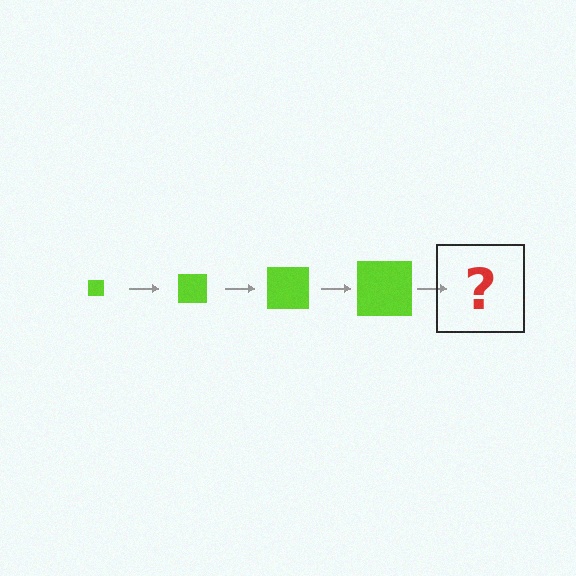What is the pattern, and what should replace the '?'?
The pattern is that the square gets progressively larger each step. The '?' should be a lime square, larger than the previous one.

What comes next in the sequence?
The next element should be a lime square, larger than the previous one.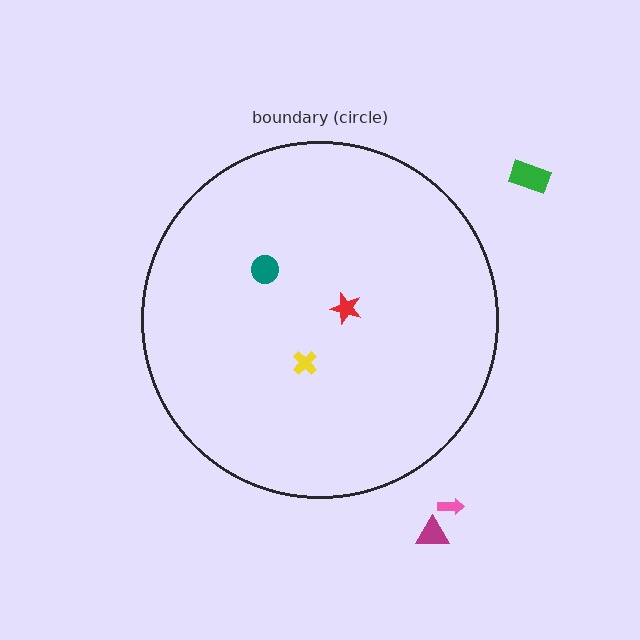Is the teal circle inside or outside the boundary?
Inside.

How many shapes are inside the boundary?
3 inside, 3 outside.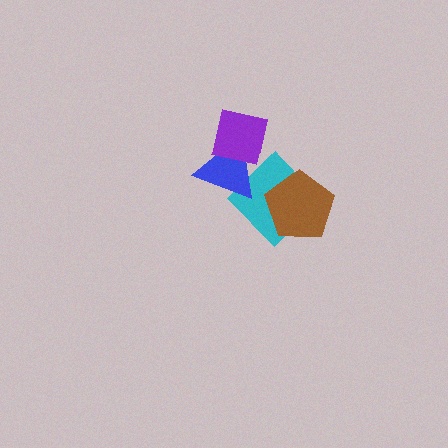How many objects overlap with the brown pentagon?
1 object overlaps with the brown pentagon.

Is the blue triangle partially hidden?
Yes, it is partially covered by another shape.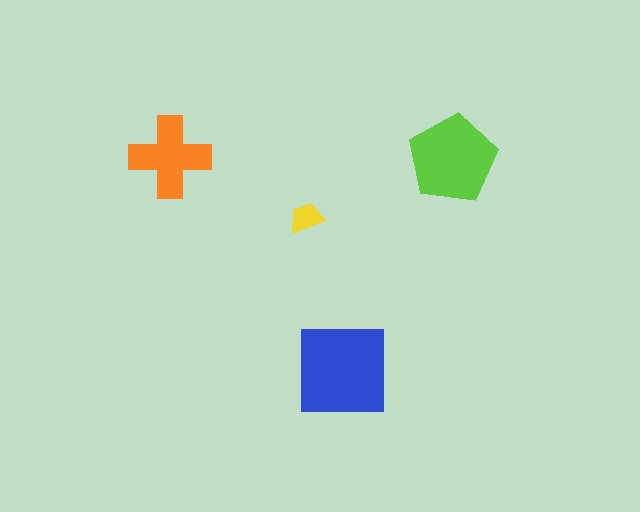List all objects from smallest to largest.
The yellow trapezoid, the orange cross, the lime pentagon, the blue square.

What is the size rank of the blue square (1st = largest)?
1st.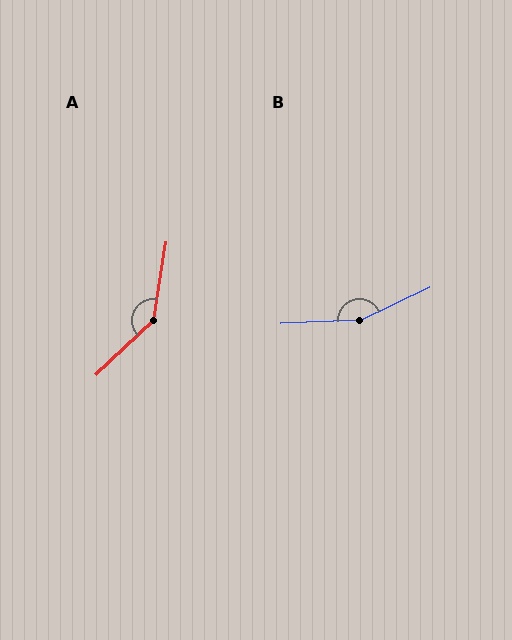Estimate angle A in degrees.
Approximately 142 degrees.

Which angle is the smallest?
A, at approximately 142 degrees.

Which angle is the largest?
B, at approximately 158 degrees.